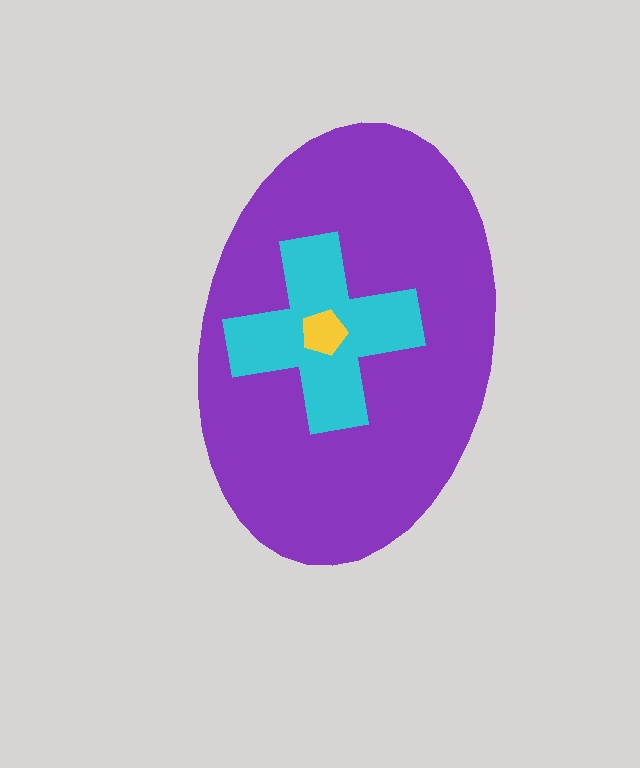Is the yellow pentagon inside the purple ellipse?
Yes.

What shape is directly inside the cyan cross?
The yellow pentagon.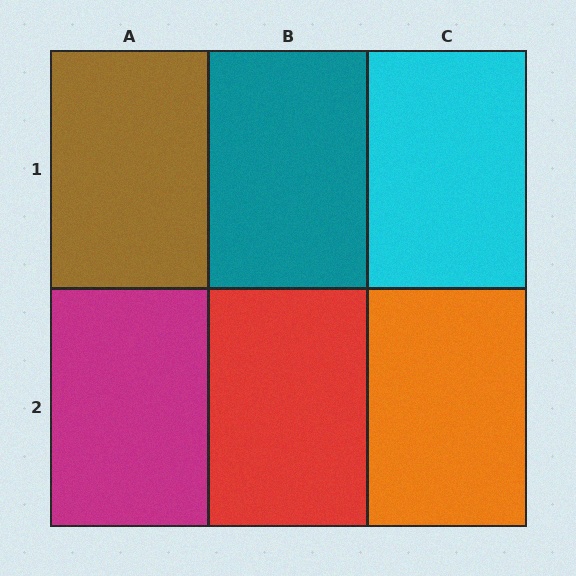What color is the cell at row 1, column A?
Brown.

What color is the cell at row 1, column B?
Teal.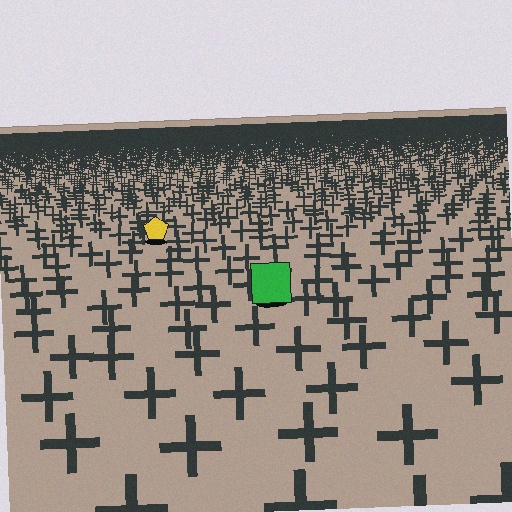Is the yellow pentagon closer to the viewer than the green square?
No. The green square is closer — you can tell from the texture gradient: the ground texture is coarser near it.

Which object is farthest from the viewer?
The yellow pentagon is farthest from the viewer. It appears smaller and the ground texture around it is denser.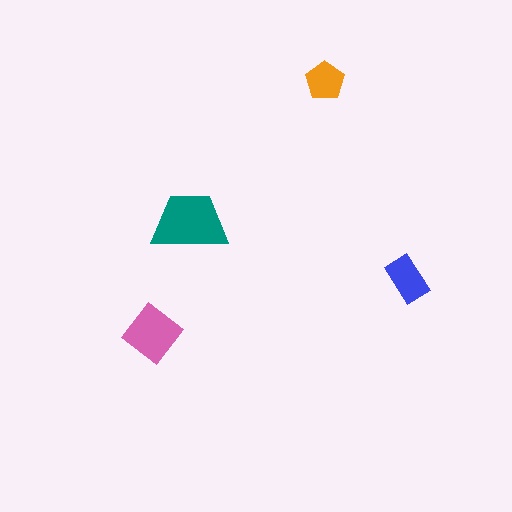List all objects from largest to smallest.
The teal trapezoid, the pink diamond, the blue rectangle, the orange pentagon.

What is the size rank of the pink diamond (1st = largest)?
2nd.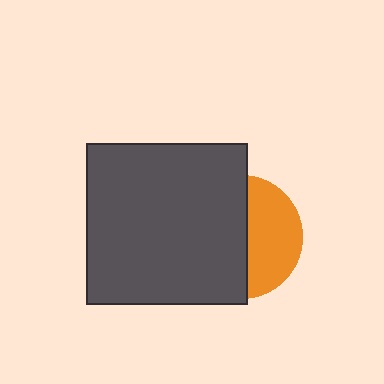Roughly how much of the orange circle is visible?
A small part of it is visible (roughly 44%).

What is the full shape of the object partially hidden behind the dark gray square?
The partially hidden object is an orange circle.